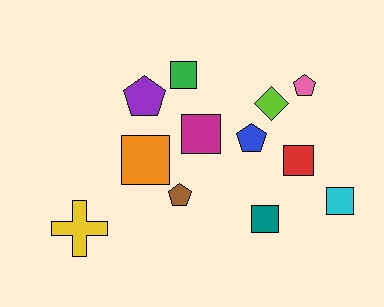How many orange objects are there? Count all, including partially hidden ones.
There is 1 orange object.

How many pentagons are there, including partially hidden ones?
There are 4 pentagons.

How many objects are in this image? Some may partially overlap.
There are 12 objects.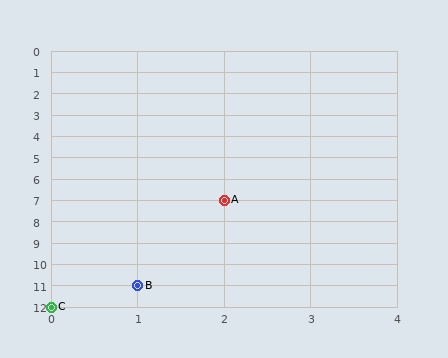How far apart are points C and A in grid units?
Points C and A are 2 columns and 5 rows apart (about 5.4 grid units diagonally).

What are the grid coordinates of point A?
Point A is at grid coordinates (2, 7).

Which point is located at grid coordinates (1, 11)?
Point B is at (1, 11).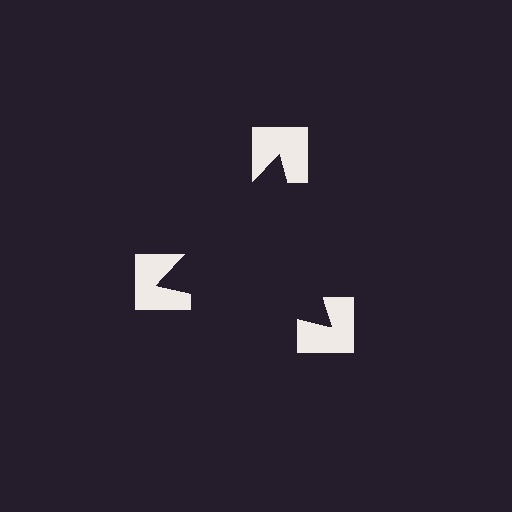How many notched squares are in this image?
There are 3 — one at each vertex of the illusory triangle.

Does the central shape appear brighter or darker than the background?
It typically appears slightly darker than the background, even though no actual brightness change is drawn.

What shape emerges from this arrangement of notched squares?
An illusory triangle — its edges are inferred from the aligned wedge cuts in the notched squares, not physically drawn.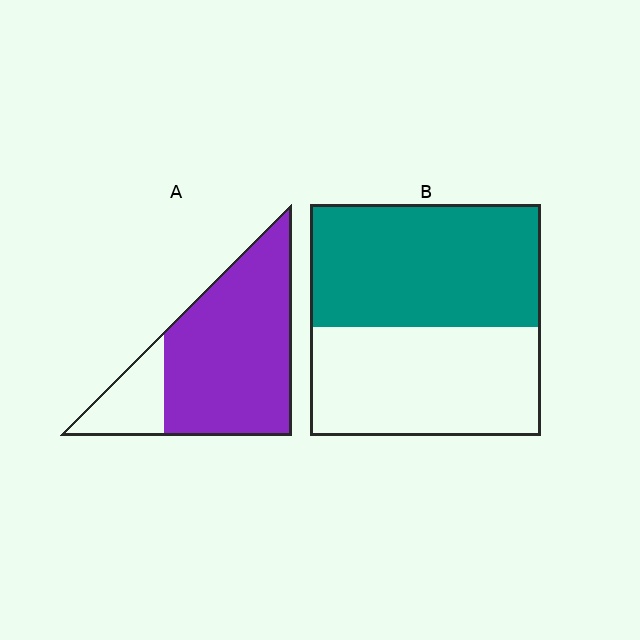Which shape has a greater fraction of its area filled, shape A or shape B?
Shape A.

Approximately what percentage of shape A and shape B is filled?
A is approximately 80% and B is approximately 55%.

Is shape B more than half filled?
Roughly half.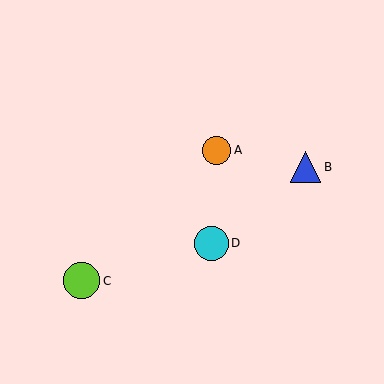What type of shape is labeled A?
Shape A is an orange circle.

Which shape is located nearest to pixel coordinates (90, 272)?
The lime circle (labeled C) at (82, 281) is nearest to that location.